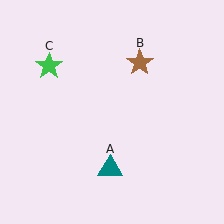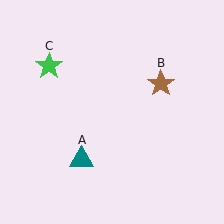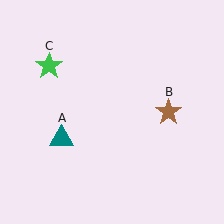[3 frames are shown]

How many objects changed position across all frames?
2 objects changed position: teal triangle (object A), brown star (object B).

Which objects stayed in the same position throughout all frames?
Green star (object C) remained stationary.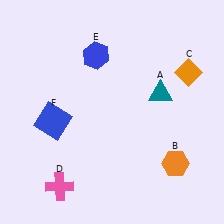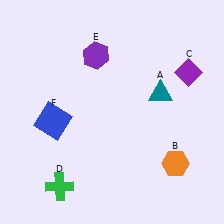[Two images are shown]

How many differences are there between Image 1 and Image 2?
There are 3 differences between the two images.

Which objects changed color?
C changed from orange to purple. D changed from pink to green. E changed from blue to purple.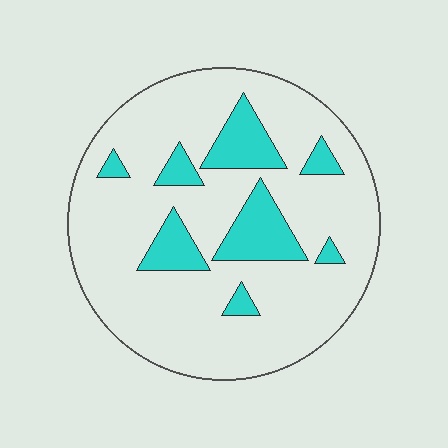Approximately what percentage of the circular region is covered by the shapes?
Approximately 20%.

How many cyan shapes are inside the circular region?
8.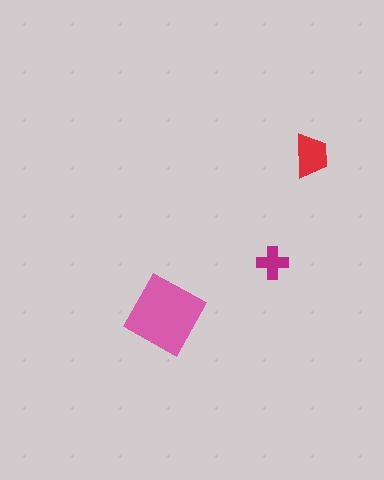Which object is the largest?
The pink square.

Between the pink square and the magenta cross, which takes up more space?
The pink square.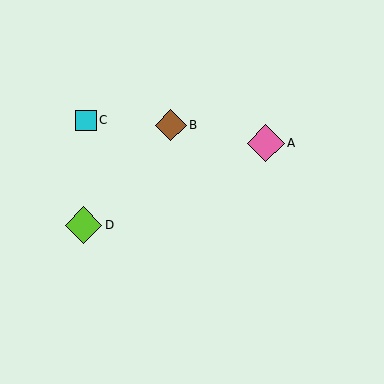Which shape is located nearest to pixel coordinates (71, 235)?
The lime diamond (labeled D) at (84, 225) is nearest to that location.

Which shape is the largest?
The pink diamond (labeled A) is the largest.